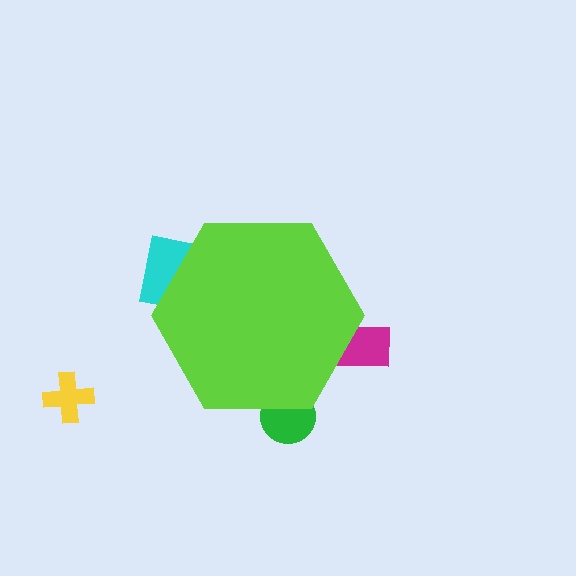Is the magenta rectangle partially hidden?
Yes, the magenta rectangle is partially hidden behind the lime hexagon.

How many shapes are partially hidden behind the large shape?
3 shapes are partially hidden.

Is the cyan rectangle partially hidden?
Yes, the cyan rectangle is partially hidden behind the lime hexagon.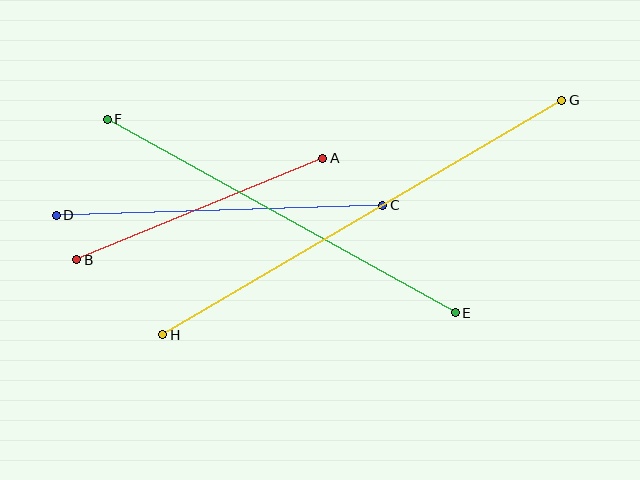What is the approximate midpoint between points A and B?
The midpoint is at approximately (200, 209) pixels.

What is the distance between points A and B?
The distance is approximately 266 pixels.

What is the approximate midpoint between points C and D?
The midpoint is at approximately (219, 210) pixels.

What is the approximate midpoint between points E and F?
The midpoint is at approximately (281, 216) pixels.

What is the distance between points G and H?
The distance is approximately 463 pixels.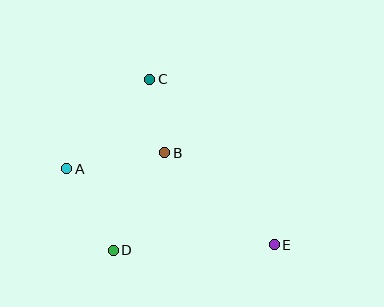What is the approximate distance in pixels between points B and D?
The distance between B and D is approximately 111 pixels.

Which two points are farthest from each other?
Points A and E are farthest from each other.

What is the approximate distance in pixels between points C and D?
The distance between C and D is approximately 175 pixels.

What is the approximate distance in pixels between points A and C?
The distance between A and C is approximately 122 pixels.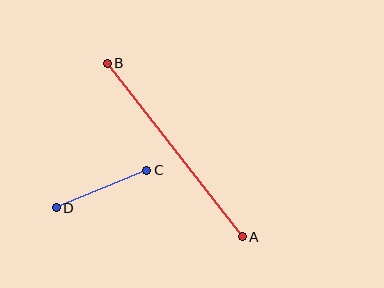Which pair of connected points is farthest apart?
Points A and B are farthest apart.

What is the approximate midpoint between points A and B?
The midpoint is at approximately (175, 150) pixels.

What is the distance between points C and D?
The distance is approximately 98 pixels.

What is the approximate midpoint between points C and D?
The midpoint is at approximately (101, 189) pixels.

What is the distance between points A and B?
The distance is approximately 220 pixels.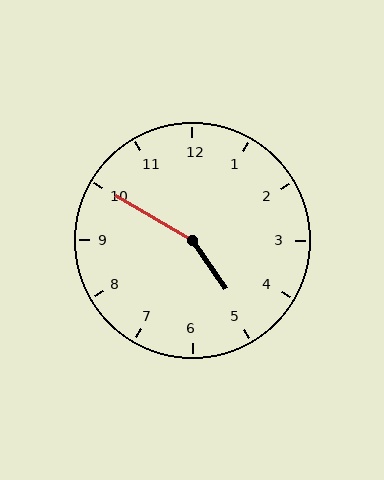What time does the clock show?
4:50.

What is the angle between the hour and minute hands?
Approximately 155 degrees.